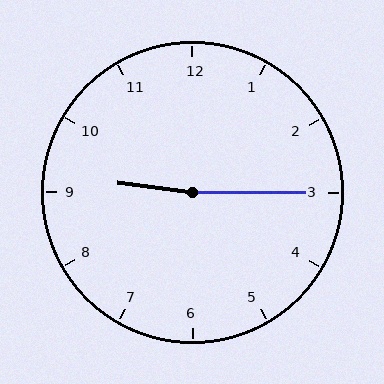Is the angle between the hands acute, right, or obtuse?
It is obtuse.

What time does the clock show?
9:15.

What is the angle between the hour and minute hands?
Approximately 172 degrees.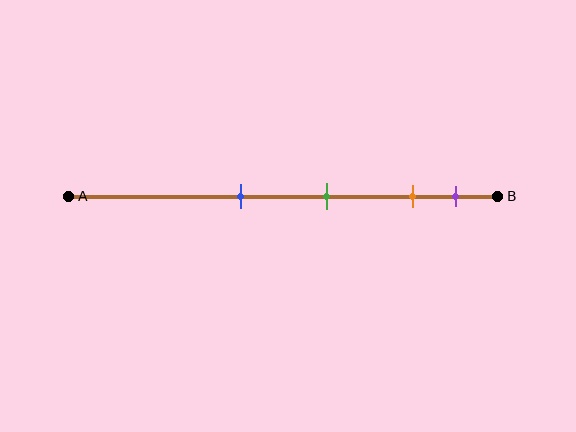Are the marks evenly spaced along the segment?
No, the marks are not evenly spaced.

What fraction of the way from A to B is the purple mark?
The purple mark is approximately 90% (0.9) of the way from A to B.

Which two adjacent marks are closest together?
The orange and purple marks are the closest adjacent pair.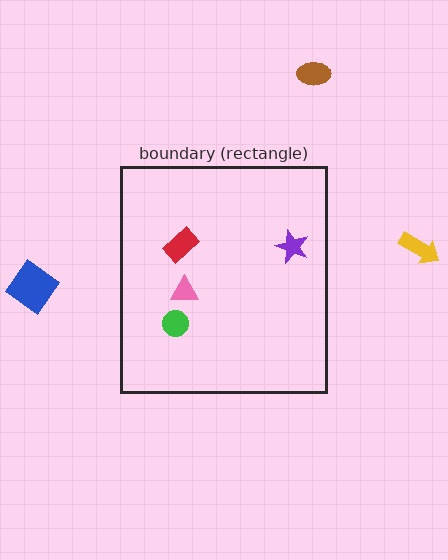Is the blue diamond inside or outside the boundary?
Outside.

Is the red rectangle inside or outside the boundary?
Inside.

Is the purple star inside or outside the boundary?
Inside.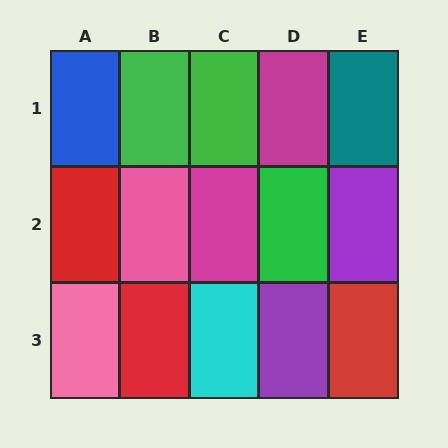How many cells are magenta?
2 cells are magenta.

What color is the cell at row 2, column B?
Pink.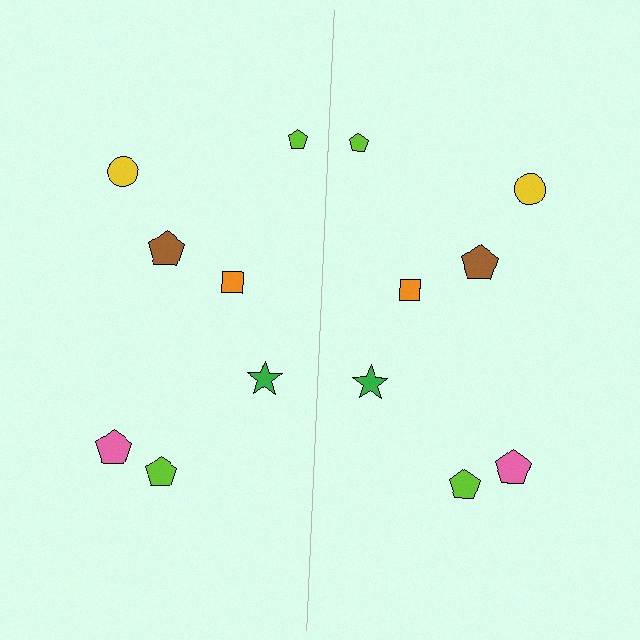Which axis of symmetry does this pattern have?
The pattern has a vertical axis of symmetry running through the center of the image.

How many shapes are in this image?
There are 14 shapes in this image.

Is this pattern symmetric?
Yes, this pattern has bilateral (reflection) symmetry.